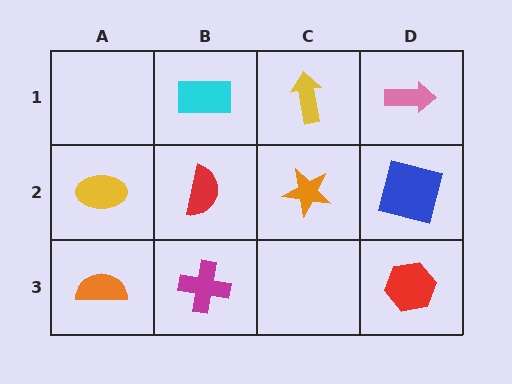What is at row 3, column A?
An orange semicircle.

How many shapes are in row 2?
4 shapes.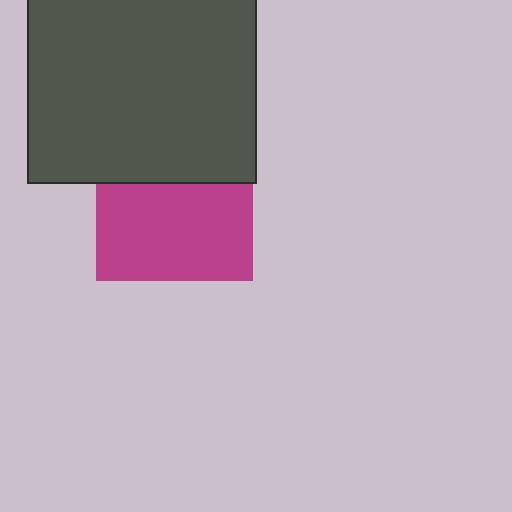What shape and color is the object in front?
The object in front is a dark gray square.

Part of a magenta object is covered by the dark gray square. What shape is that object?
It is a square.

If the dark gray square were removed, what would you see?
You would see the complete magenta square.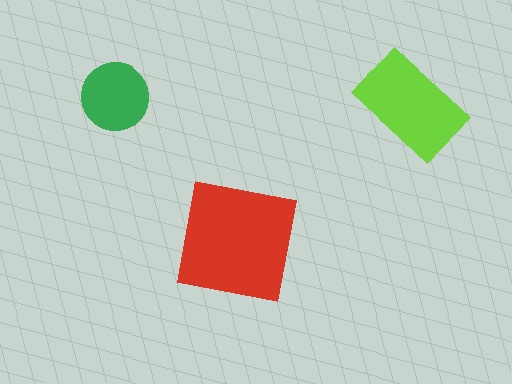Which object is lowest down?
The red square is bottommost.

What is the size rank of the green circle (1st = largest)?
3rd.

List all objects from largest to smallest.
The red square, the lime rectangle, the green circle.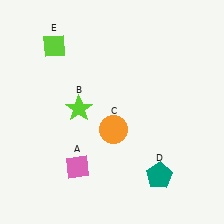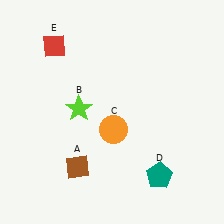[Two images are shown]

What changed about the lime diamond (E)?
In Image 1, E is lime. In Image 2, it changed to red.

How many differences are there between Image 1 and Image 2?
There are 2 differences between the two images.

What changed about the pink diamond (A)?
In Image 1, A is pink. In Image 2, it changed to brown.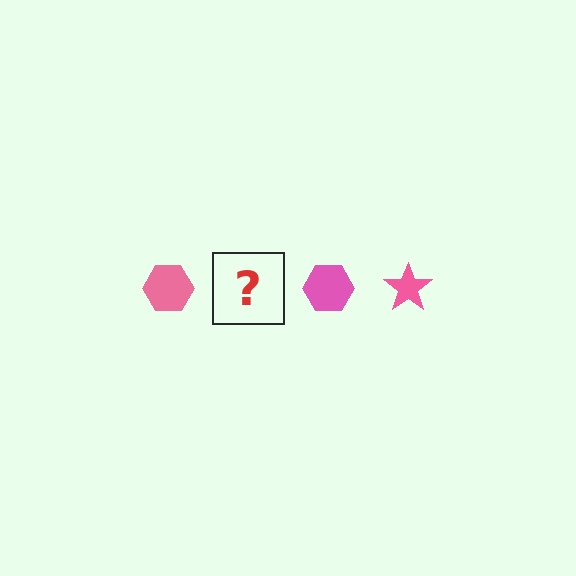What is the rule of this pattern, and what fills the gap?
The rule is that the pattern cycles through hexagon, star shapes in pink. The gap should be filled with a pink star.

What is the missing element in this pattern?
The missing element is a pink star.